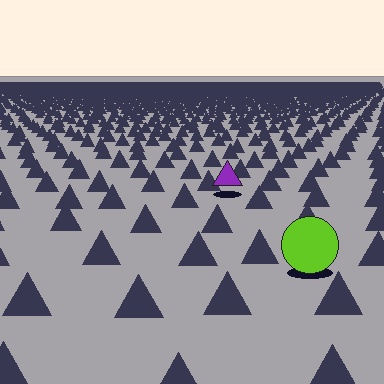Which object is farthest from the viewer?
The purple triangle is farthest from the viewer. It appears smaller and the ground texture around it is denser.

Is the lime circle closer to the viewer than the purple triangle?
Yes. The lime circle is closer — you can tell from the texture gradient: the ground texture is coarser near it.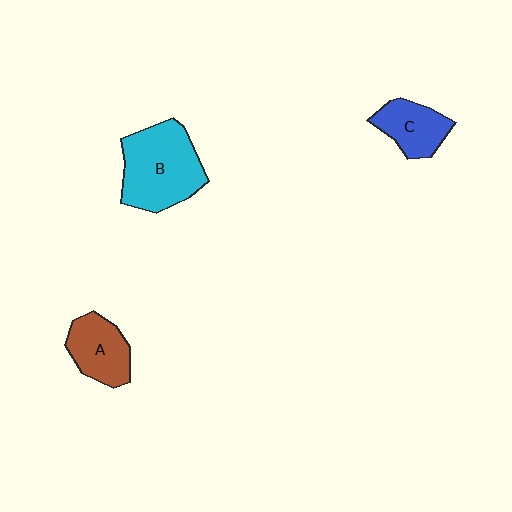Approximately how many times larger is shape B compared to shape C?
Approximately 1.9 times.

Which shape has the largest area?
Shape B (cyan).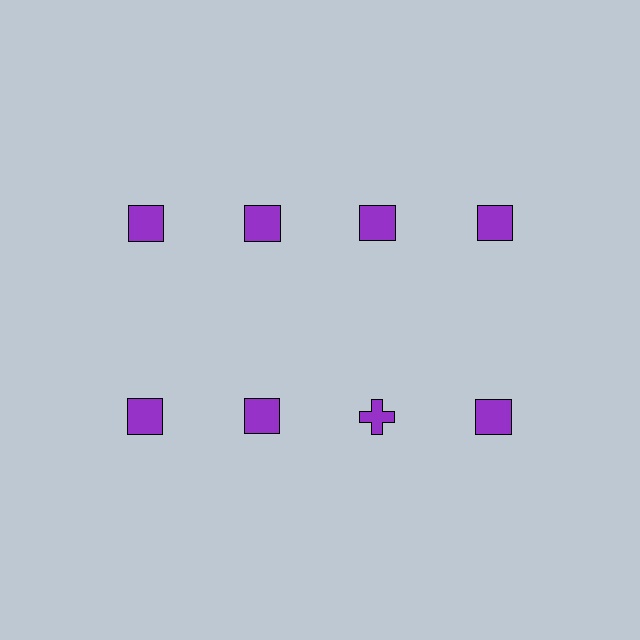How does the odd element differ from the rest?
It has a different shape: cross instead of square.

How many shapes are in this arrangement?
There are 8 shapes arranged in a grid pattern.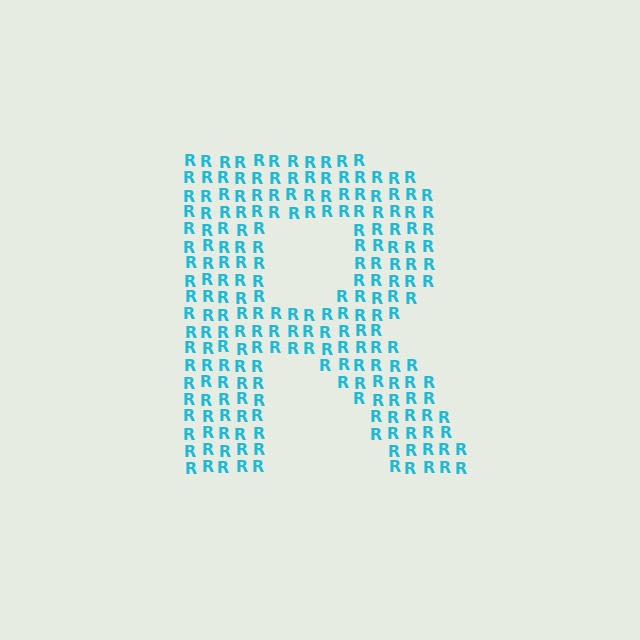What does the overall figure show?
The overall figure shows the letter R.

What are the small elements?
The small elements are letter R's.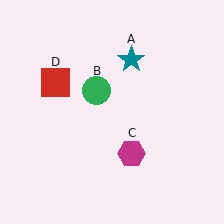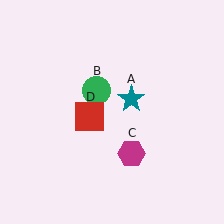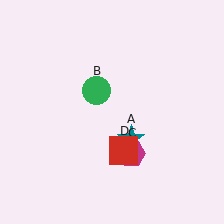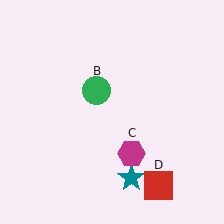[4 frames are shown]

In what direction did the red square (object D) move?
The red square (object D) moved down and to the right.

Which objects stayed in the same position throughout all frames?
Green circle (object B) and magenta hexagon (object C) remained stationary.